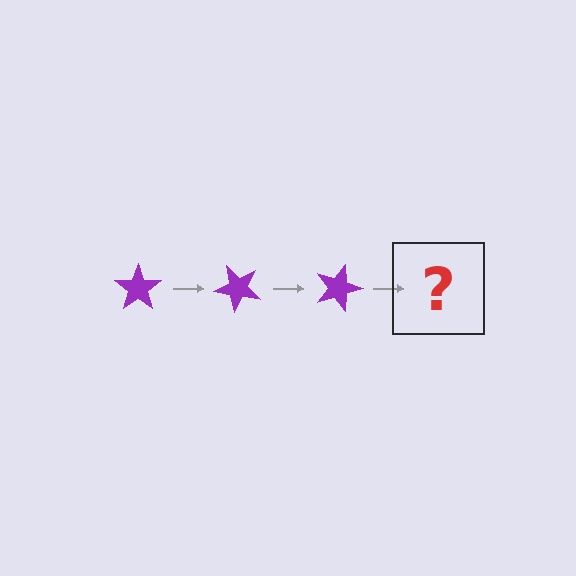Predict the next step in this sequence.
The next step is a purple star rotated 135 degrees.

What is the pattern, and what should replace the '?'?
The pattern is that the star rotates 45 degrees each step. The '?' should be a purple star rotated 135 degrees.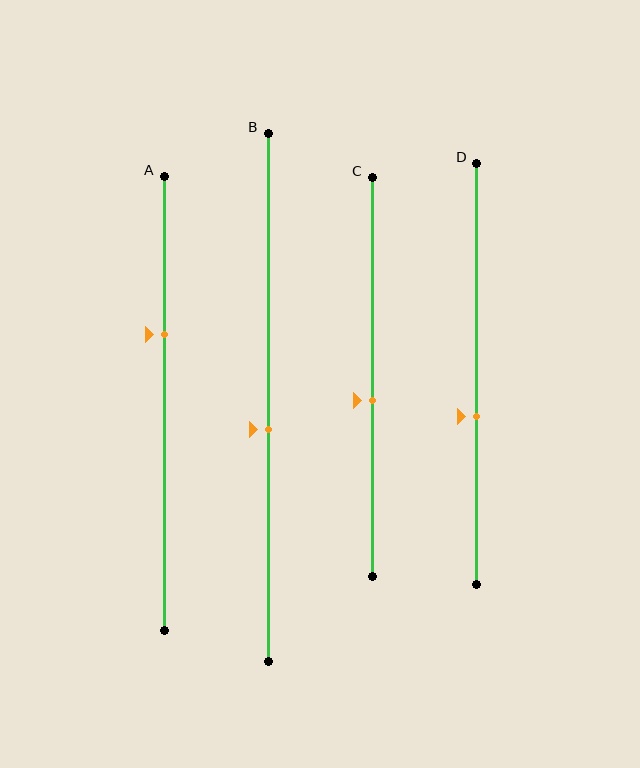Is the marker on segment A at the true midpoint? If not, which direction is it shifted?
No, the marker on segment A is shifted upward by about 15% of the segment length.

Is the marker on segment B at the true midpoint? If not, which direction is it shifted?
No, the marker on segment B is shifted downward by about 6% of the segment length.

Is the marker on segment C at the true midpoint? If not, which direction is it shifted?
No, the marker on segment C is shifted downward by about 6% of the segment length.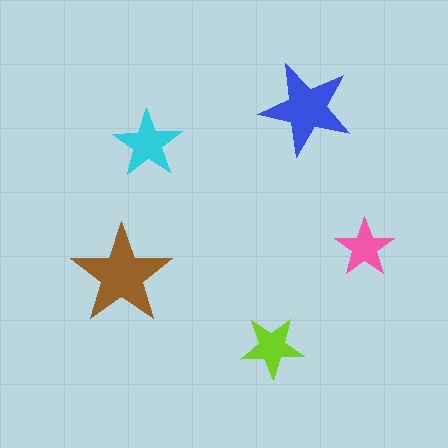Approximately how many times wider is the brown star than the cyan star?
About 1.5 times wider.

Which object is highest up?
The blue star is topmost.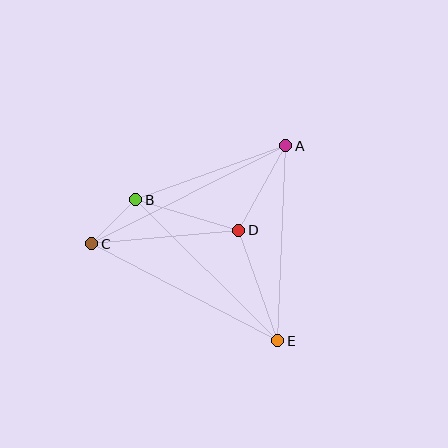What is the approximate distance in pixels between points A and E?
The distance between A and E is approximately 195 pixels.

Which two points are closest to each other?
Points B and C are closest to each other.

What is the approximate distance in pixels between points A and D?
The distance between A and D is approximately 97 pixels.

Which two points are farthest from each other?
Points A and C are farthest from each other.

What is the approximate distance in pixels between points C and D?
The distance between C and D is approximately 148 pixels.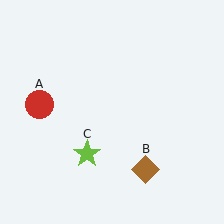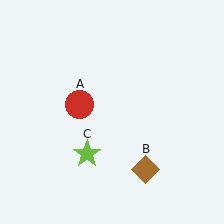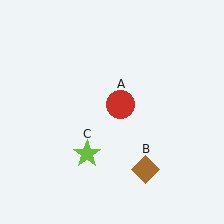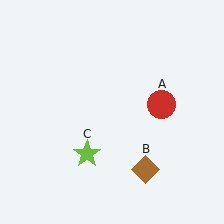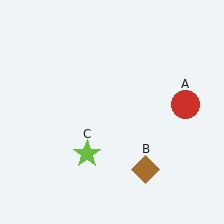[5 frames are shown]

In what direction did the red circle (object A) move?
The red circle (object A) moved right.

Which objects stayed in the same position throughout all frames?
Brown diamond (object B) and lime star (object C) remained stationary.